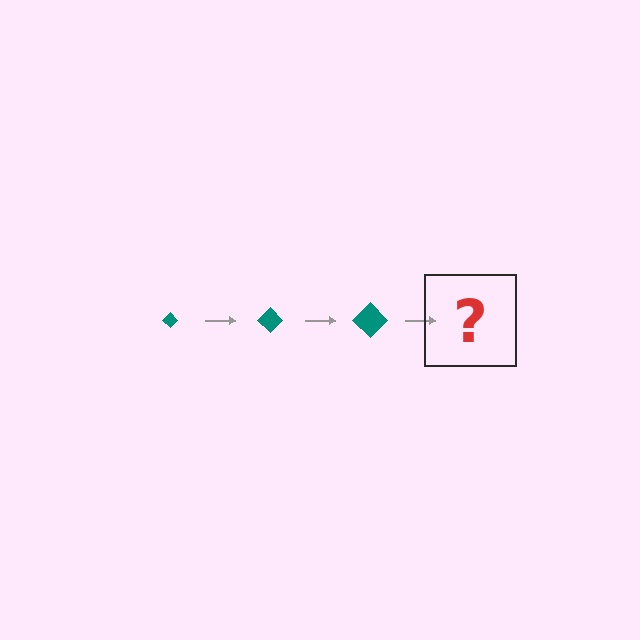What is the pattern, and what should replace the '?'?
The pattern is that the diamond gets progressively larger each step. The '?' should be a teal diamond, larger than the previous one.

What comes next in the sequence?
The next element should be a teal diamond, larger than the previous one.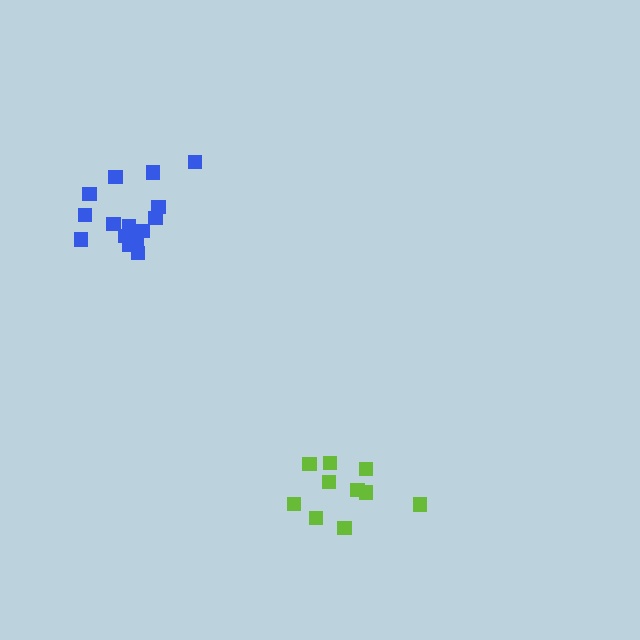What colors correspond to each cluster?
The clusters are colored: lime, blue.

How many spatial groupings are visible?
There are 2 spatial groupings.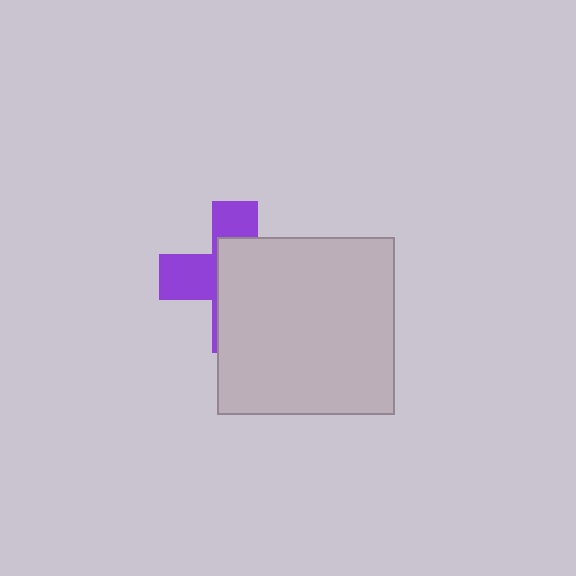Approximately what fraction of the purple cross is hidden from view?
Roughly 60% of the purple cross is hidden behind the light gray square.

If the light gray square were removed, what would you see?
You would see the complete purple cross.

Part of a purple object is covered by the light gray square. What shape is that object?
It is a cross.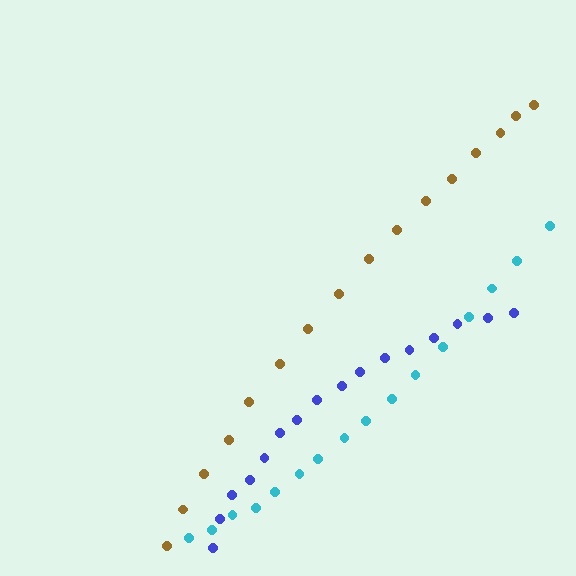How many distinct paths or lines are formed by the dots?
There are 3 distinct paths.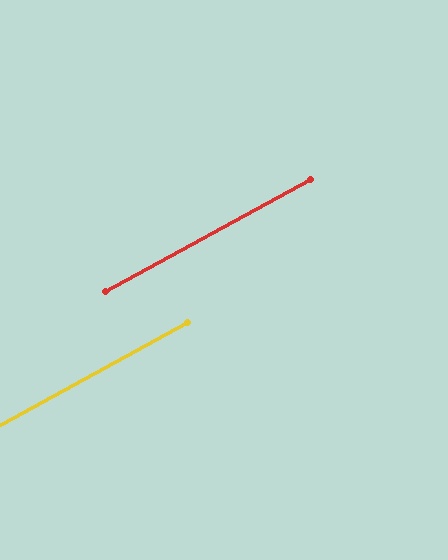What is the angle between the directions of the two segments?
Approximately 0 degrees.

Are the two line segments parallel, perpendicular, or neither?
Parallel — their directions differ by only 0.0°.